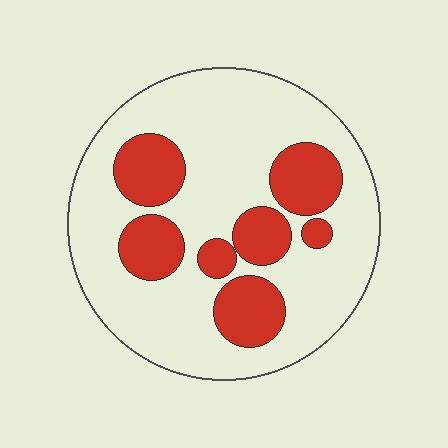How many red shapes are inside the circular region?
7.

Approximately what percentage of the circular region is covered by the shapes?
Approximately 25%.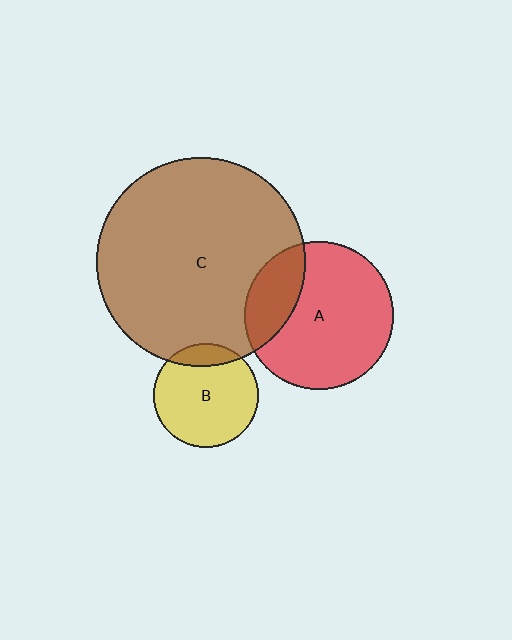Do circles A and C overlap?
Yes.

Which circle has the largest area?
Circle C (brown).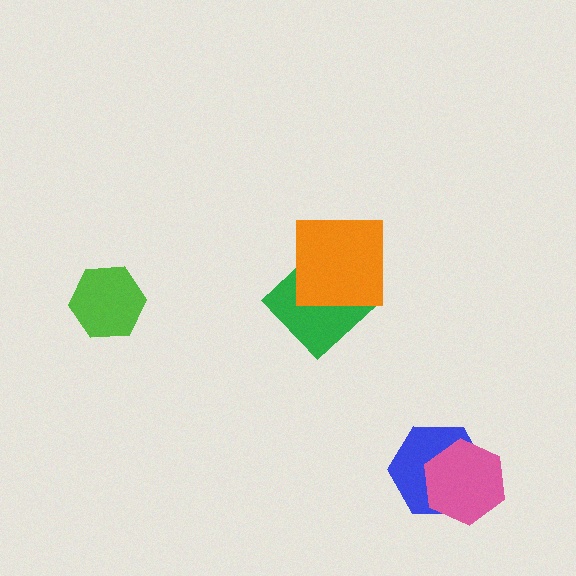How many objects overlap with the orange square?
1 object overlaps with the orange square.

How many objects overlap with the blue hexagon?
1 object overlaps with the blue hexagon.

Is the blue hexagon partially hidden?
Yes, it is partially covered by another shape.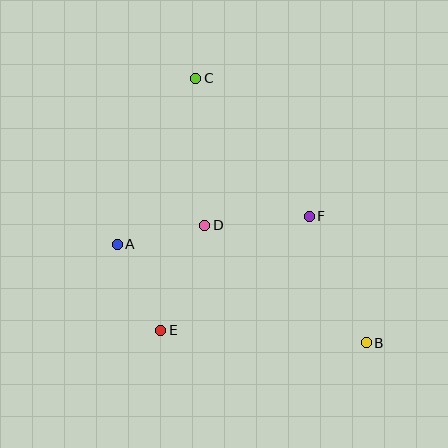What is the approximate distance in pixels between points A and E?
The distance between A and E is approximately 96 pixels.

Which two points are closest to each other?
Points A and D are closest to each other.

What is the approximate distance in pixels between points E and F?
The distance between E and F is approximately 187 pixels.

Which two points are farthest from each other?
Points B and C are farthest from each other.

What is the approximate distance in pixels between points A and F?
The distance between A and F is approximately 194 pixels.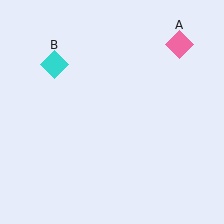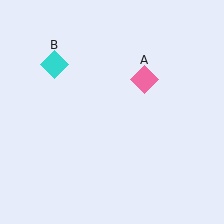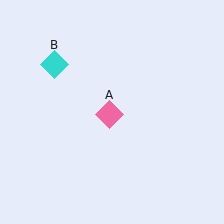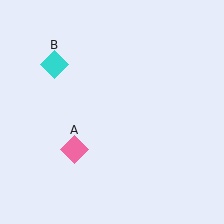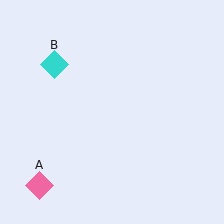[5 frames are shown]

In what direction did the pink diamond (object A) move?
The pink diamond (object A) moved down and to the left.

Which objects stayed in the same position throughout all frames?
Cyan diamond (object B) remained stationary.